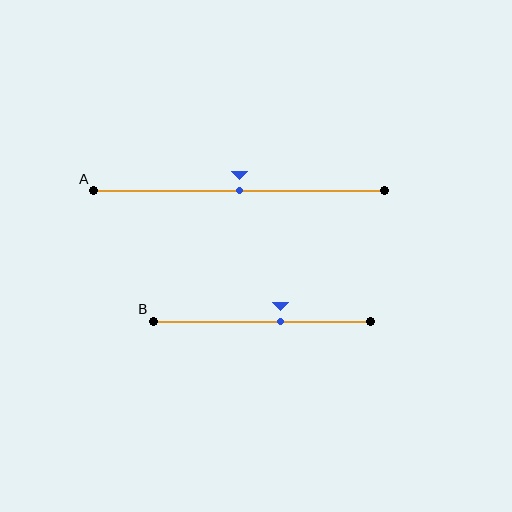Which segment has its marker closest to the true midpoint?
Segment A has its marker closest to the true midpoint.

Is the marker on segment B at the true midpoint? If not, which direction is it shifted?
No, the marker on segment B is shifted to the right by about 9% of the segment length.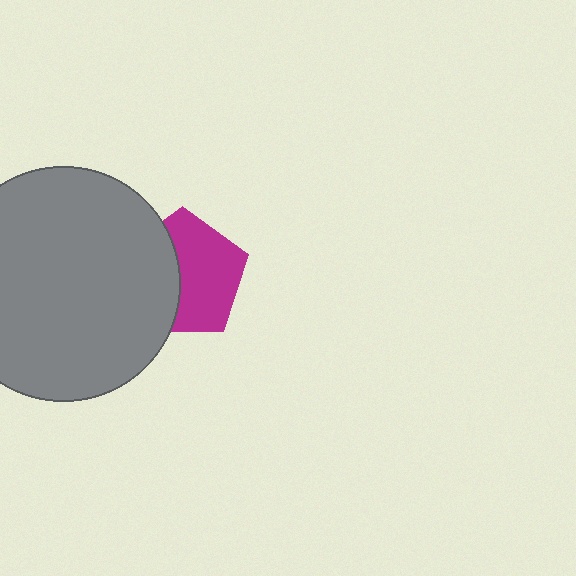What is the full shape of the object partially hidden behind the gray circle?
The partially hidden object is a magenta pentagon.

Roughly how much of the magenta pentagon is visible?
About half of it is visible (roughly 58%).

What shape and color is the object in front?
The object in front is a gray circle.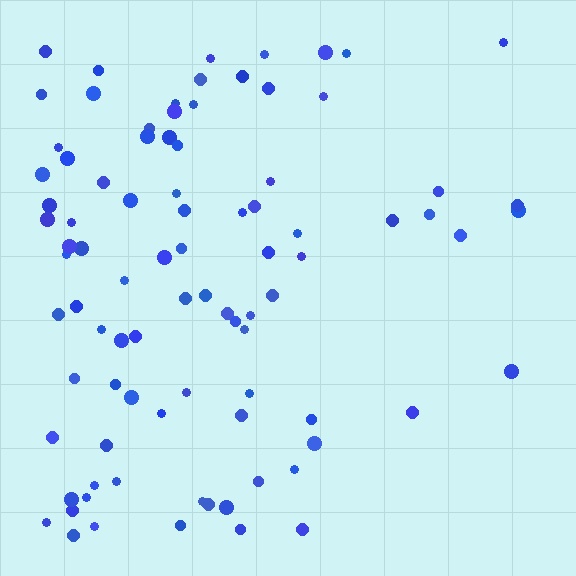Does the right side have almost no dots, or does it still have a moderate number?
Still a moderate number, just noticeably fewer than the left.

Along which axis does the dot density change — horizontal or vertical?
Horizontal.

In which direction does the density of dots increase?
From right to left, with the left side densest.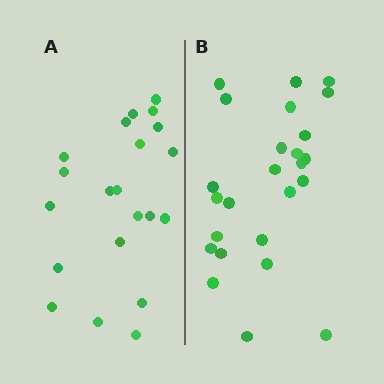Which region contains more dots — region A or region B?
Region B (the right region) has more dots.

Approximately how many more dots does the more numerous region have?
Region B has about 4 more dots than region A.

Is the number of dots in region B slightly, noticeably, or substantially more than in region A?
Region B has only slightly more — the two regions are fairly close. The ratio is roughly 1.2 to 1.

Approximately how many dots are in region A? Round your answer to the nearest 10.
About 20 dots. (The exact count is 21, which rounds to 20.)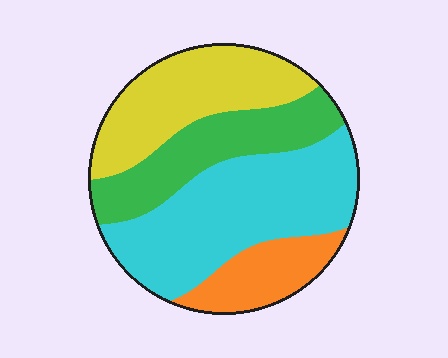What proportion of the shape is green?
Green takes up about one fifth (1/5) of the shape.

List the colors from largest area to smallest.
From largest to smallest: cyan, yellow, green, orange.